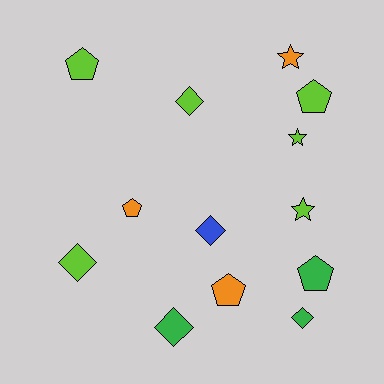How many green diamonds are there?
There are 2 green diamonds.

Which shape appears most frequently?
Diamond, with 5 objects.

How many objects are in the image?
There are 13 objects.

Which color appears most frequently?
Lime, with 6 objects.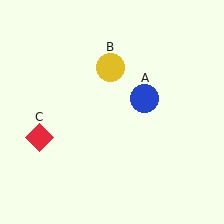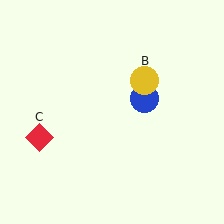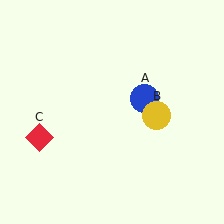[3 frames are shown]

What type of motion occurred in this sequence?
The yellow circle (object B) rotated clockwise around the center of the scene.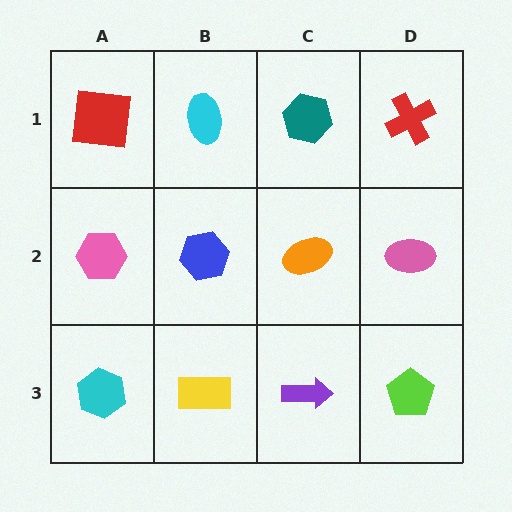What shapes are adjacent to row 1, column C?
An orange ellipse (row 2, column C), a cyan ellipse (row 1, column B), a red cross (row 1, column D).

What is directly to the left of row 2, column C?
A blue hexagon.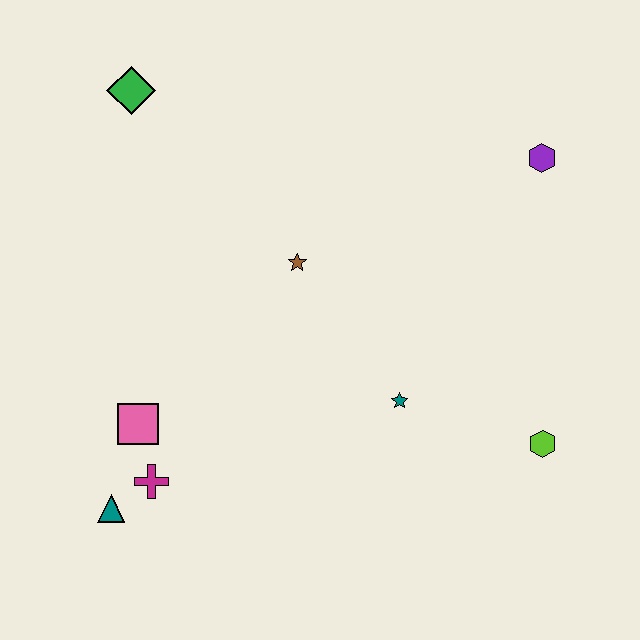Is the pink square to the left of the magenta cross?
Yes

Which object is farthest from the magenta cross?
The purple hexagon is farthest from the magenta cross.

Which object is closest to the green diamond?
The brown star is closest to the green diamond.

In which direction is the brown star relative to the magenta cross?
The brown star is above the magenta cross.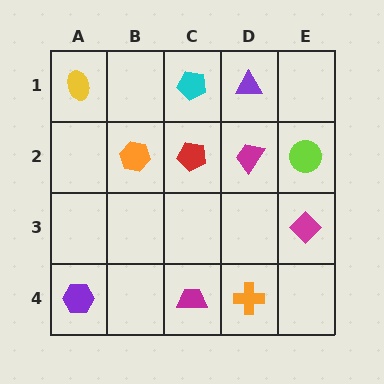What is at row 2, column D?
A magenta trapezoid.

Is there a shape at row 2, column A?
No, that cell is empty.